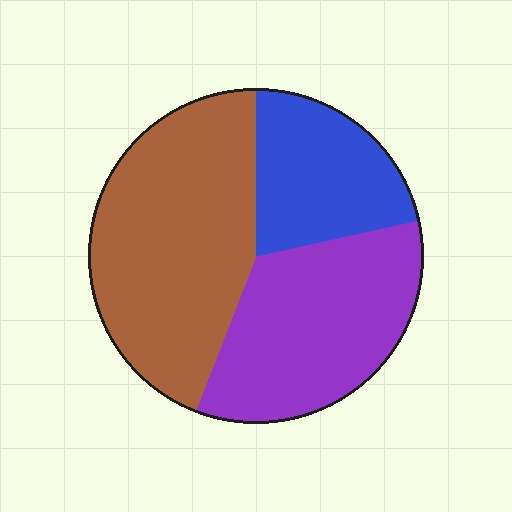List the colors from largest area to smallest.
From largest to smallest: brown, purple, blue.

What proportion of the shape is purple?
Purple takes up about one third (1/3) of the shape.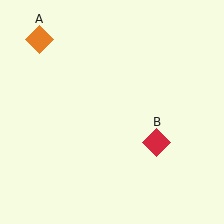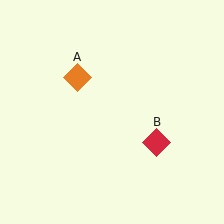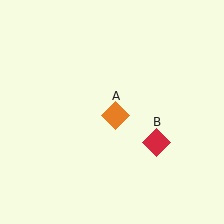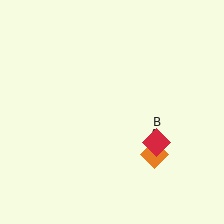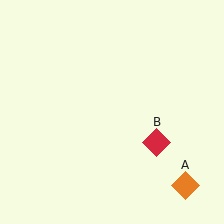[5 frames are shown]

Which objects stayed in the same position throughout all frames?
Red diamond (object B) remained stationary.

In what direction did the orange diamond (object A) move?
The orange diamond (object A) moved down and to the right.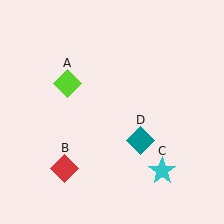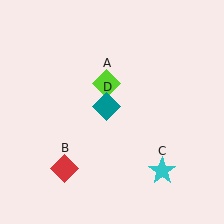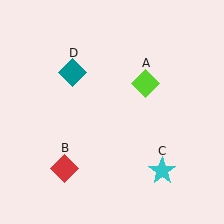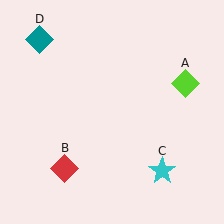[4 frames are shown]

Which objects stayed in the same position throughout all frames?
Red diamond (object B) and cyan star (object C) remained stationary.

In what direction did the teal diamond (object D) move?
The teal diamond (object D) moved up and to the left.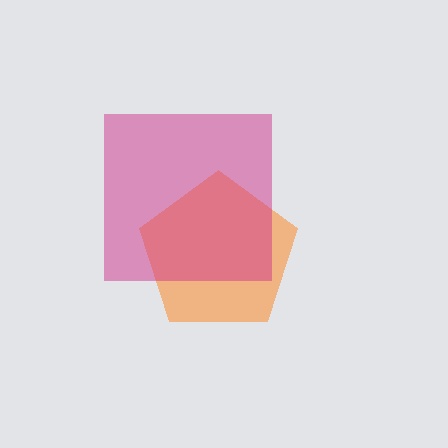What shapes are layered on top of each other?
The layered shapes are: an orange pentagon, a magenta square.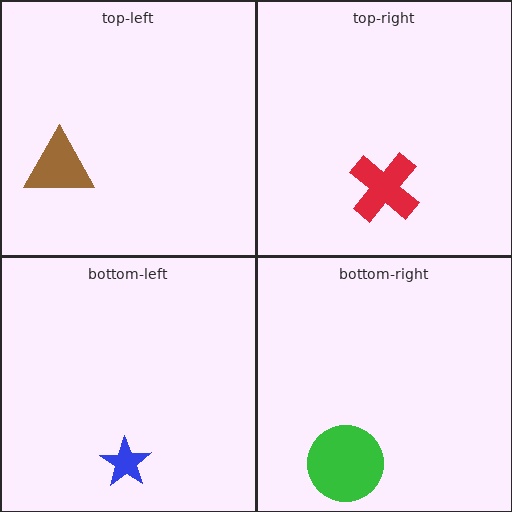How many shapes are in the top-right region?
1.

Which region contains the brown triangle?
The top-left region.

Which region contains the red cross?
The top-right region.